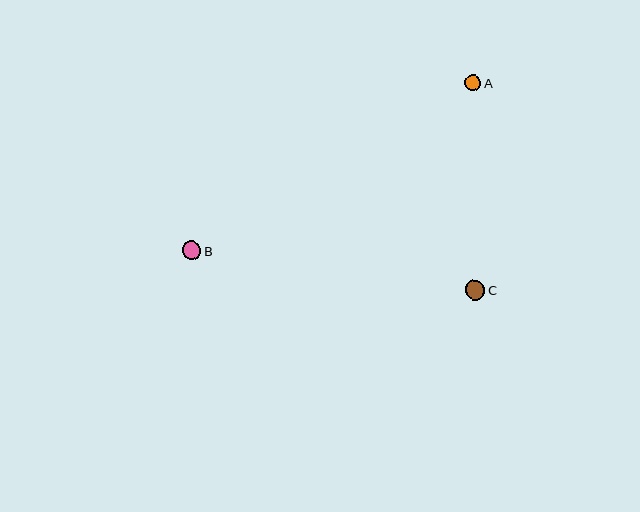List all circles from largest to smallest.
From largest to smallest: C, B, A.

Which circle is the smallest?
Circle A is the smallest with a size of approximately 16 pixels.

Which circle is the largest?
Circle C is the largest with a size of approximately 20 pixels.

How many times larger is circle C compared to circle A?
Circle C is approximately 1.2 times the size of circle A.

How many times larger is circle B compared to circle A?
Circle B is approximately 1.2 times the size of circle A.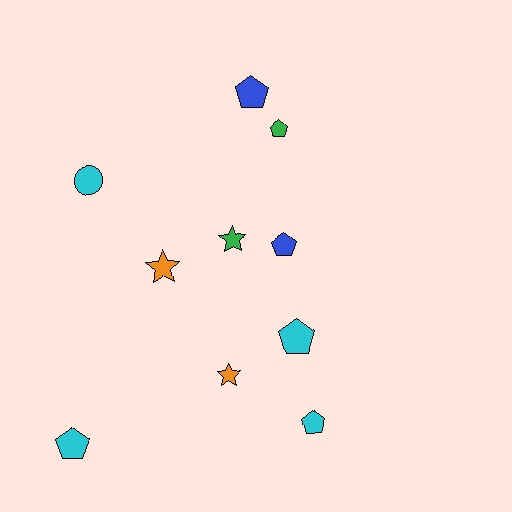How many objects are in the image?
There are 10 objects.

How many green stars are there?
There is 1 green star.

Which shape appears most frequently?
Pentagon, with 6 objects.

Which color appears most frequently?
Cyan, with 4 objects.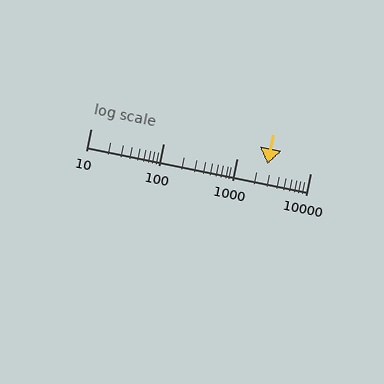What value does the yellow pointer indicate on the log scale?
The pointer indicates approximately 2600.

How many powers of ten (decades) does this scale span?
The scale spans 3 decades, from 10 to 10000.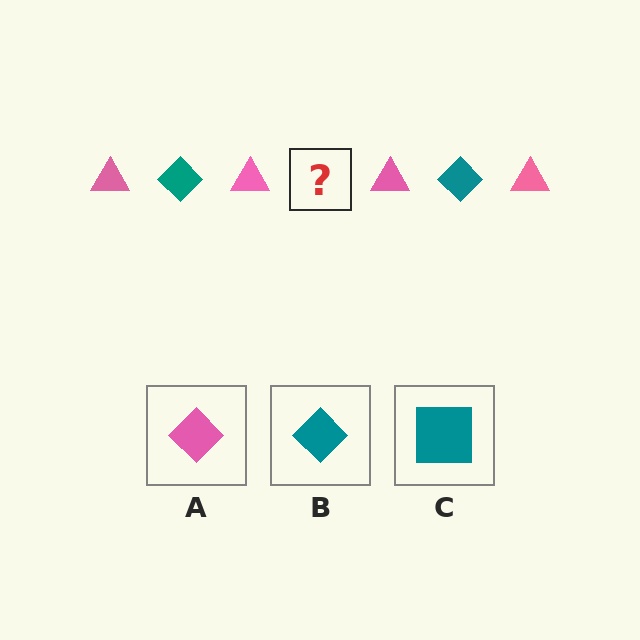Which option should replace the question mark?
Option B.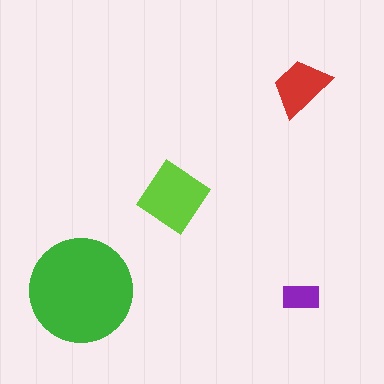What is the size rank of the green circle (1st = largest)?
1st.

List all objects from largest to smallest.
The green circle, the lime diamond, the red trapezoid, the purple rectangle.